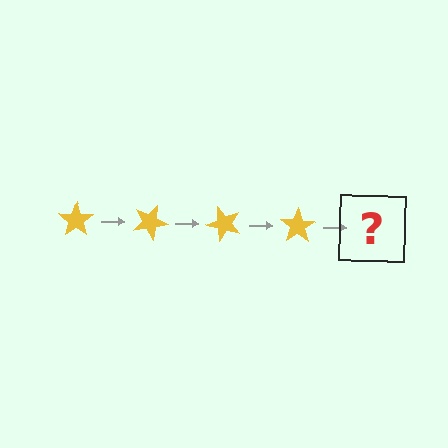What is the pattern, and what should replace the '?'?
The pattern is that the star rotates 25 degrees each step. The '?' should be a yellow star rotated 100 degrees.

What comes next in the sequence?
The next element should be a yellow star rotated 100 degrees.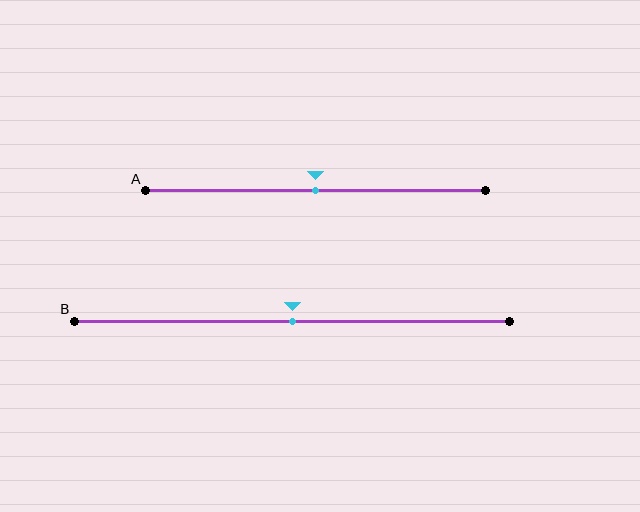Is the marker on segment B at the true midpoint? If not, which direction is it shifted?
Yes, the marker on segment B is at the true midpoint.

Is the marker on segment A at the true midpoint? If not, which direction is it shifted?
Yes, the marker on segment A is at the true midpoint.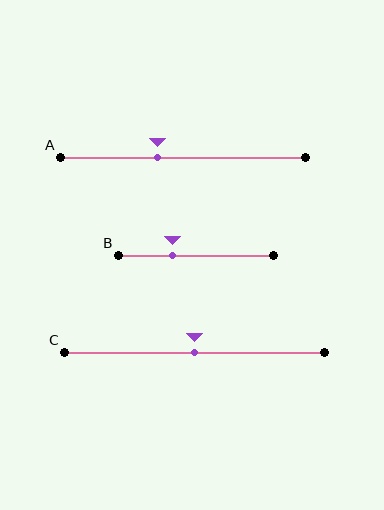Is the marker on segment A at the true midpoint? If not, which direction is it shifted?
No, the marker on segment A is shifted to the left by about 10% of the segment length.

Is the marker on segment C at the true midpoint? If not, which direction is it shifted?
Yes, the marker on segment C is at the true midpoint.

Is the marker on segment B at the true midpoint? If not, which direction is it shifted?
No, the marker on segment B is shifted to the left by about 15% of the segment length.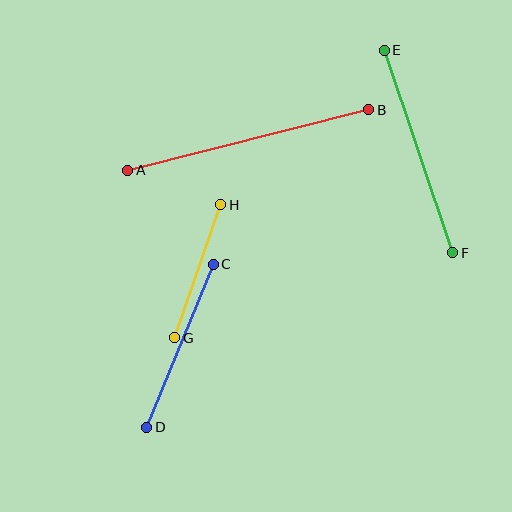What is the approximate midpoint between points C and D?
The midpoint is at approximately (180, 346) pixels.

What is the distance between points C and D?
The distance is approximately 176 pixels.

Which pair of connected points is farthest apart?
Points A and B are farthest apart.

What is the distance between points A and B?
The distance is approximately 248 pixels.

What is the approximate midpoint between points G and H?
The midpoint is at approximately (198, 271) pixels.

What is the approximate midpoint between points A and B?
The midpoint is at approximately (248, 140) pixels.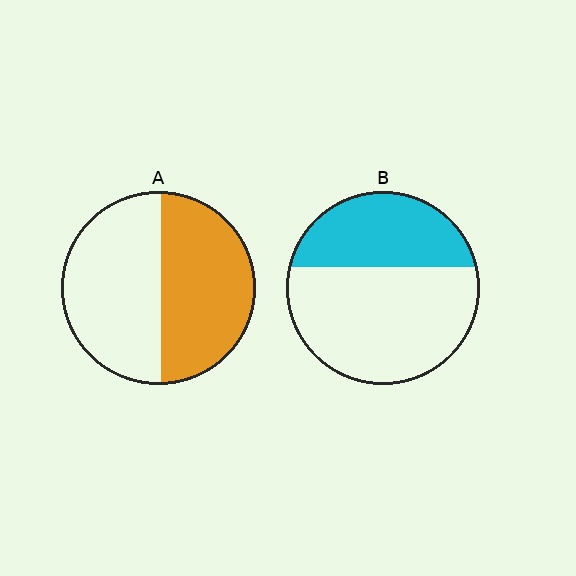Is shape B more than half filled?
No.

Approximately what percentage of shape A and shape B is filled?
A is approximately 50% and B is approximately 35%.